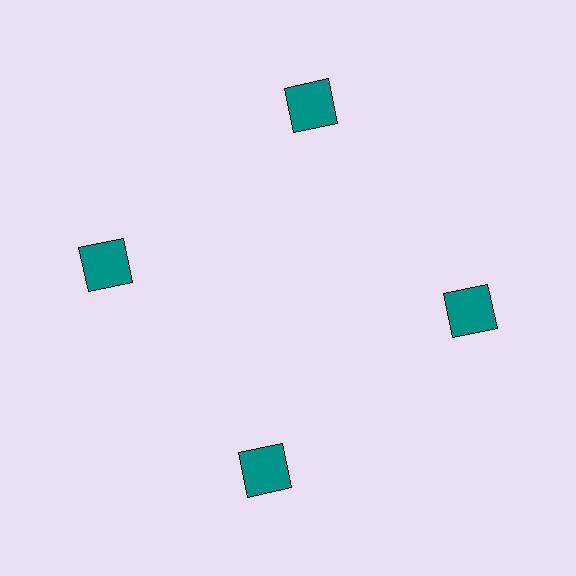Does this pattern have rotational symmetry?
Yes, this pattern has 4-fold rotational symmetry. It looks the same after rotating 90 degrees around the center.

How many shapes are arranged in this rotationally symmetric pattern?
There are 4 shapes, arranged in 4 groups of 1.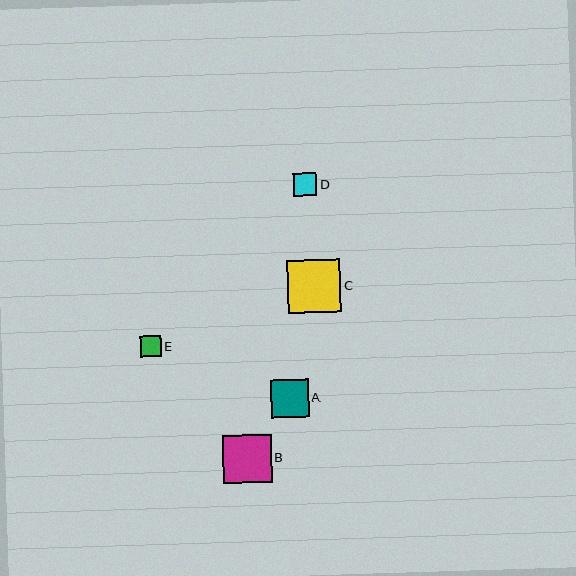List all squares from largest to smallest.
From largest to smallest: C, B, A, D, E.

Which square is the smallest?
Square E is the smallest with a size of approximately 21 pixels.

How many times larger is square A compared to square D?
Square A is approximately 1.6 times the size of square D.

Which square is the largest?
Square C is the largest with a size of approximately 53 pixels.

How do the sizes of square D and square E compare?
Square D and square E are approximately the same size.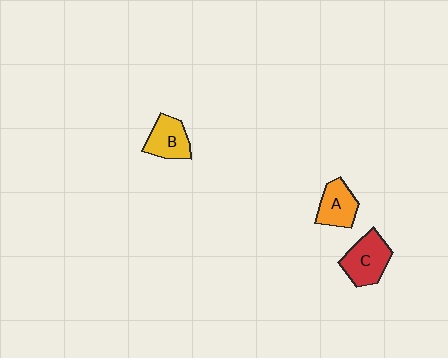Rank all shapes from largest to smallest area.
From largest to smallest: C (red), B (yellow), A (orange).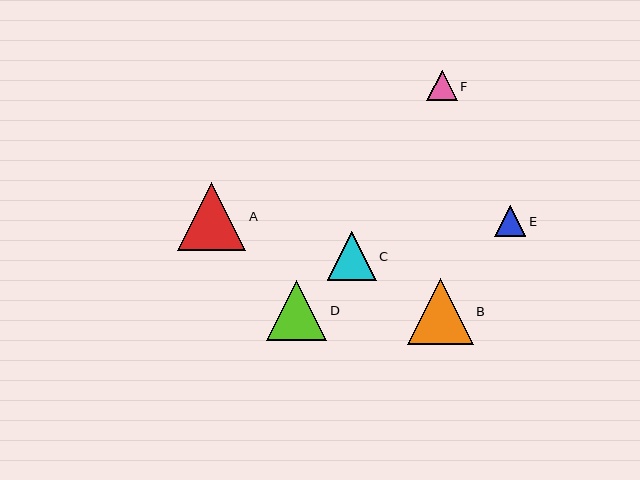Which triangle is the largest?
Triangle A is the largest with a size of approximately 68 pixels.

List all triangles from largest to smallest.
From largest to smallest: A, B, D, C, E, F.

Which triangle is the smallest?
Triangle F is the smallest with a size of approximately 30 pixels.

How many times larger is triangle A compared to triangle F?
Triangle A is approximately 2.2 times the size of triangle F.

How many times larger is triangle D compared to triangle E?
Triangle D is approximately 1.9 times the size of triangle E.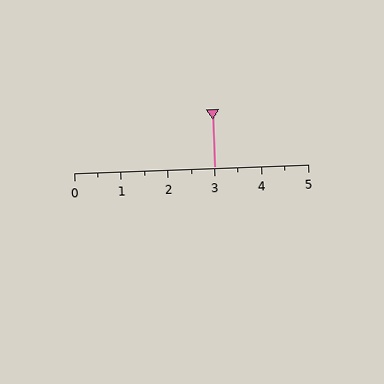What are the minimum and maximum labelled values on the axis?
The axis runs from 0 to 5.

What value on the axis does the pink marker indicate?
The marker indicates approximately 3.